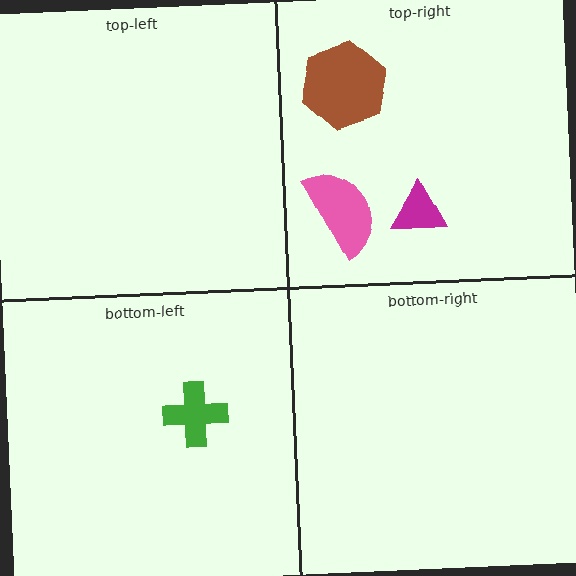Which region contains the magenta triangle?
The top-right region.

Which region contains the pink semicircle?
The top-right region.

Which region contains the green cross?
The bottom-left region.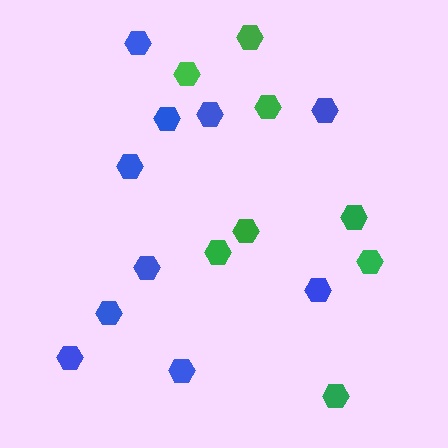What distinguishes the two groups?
There are 2 groups: one group of green hexagons (8) and one group of blue hexagons (10).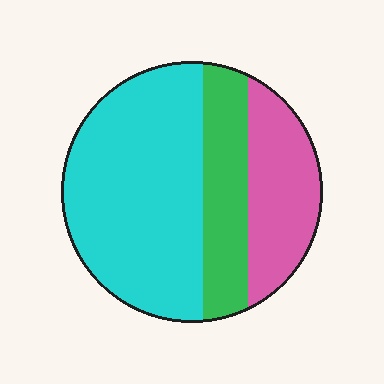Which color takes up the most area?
Cyan, at roughly 55%.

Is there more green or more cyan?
Cyan.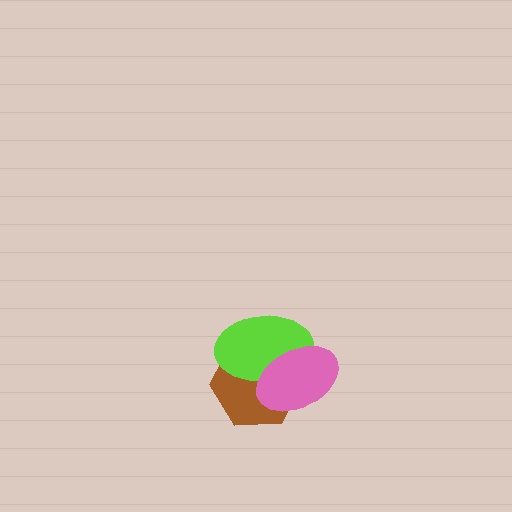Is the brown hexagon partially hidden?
Yes, it is partially covered by another shape.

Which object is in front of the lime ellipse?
The pink ellipse is in front of the lime ellipse.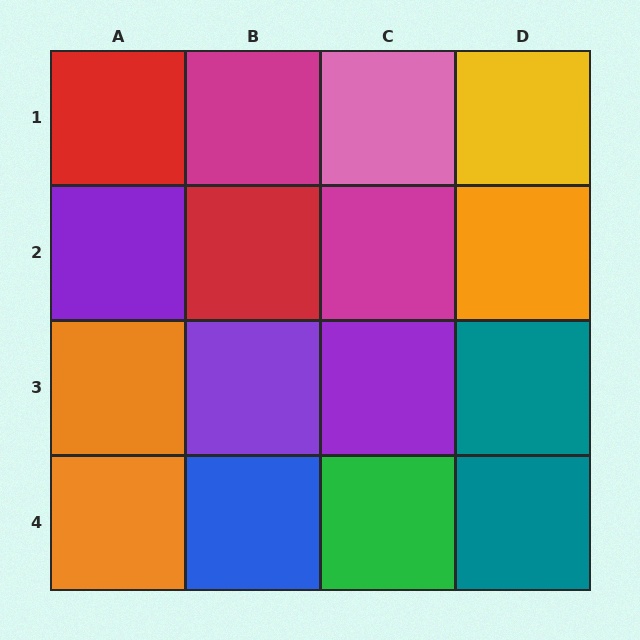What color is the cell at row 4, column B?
Blue.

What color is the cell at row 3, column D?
Teal.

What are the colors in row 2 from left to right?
Purple, red, magenta, orange.